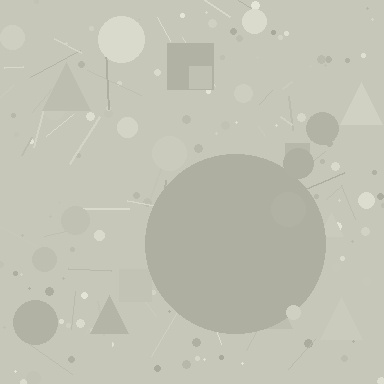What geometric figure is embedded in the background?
A circle is embedded in the background.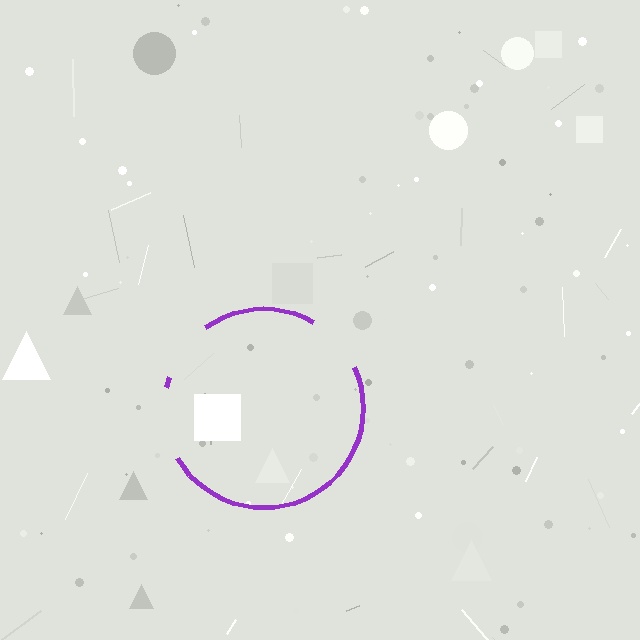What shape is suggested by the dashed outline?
The dashed outline suggests a circle.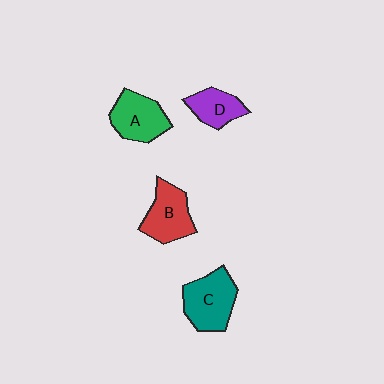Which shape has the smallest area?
Shape D (purple).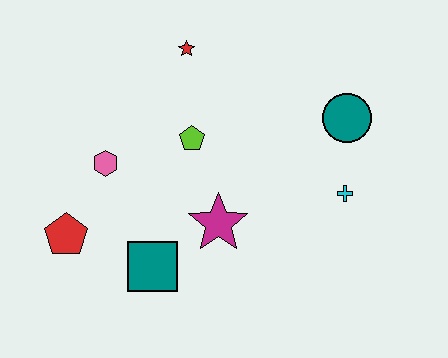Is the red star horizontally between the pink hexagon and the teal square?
No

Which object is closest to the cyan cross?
The teal circle is closest to the cyan cross.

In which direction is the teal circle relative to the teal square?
The teal circle is to the right of the teal square.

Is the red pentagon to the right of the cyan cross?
No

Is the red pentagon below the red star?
Yes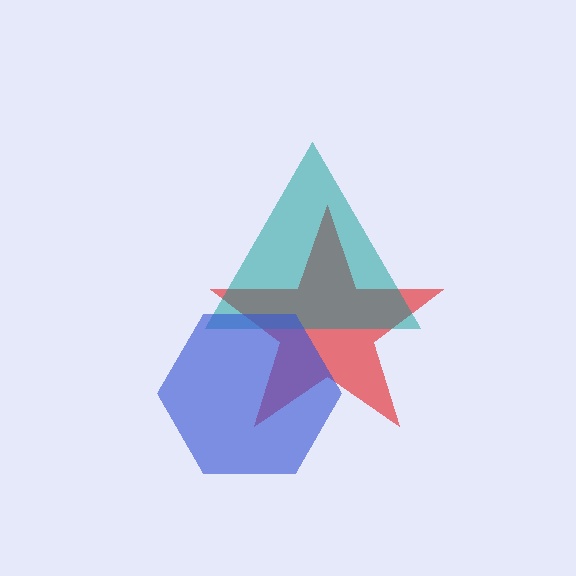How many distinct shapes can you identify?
There are 3 distinct shapes: a red star, a teal triangle, a blue hexagon.